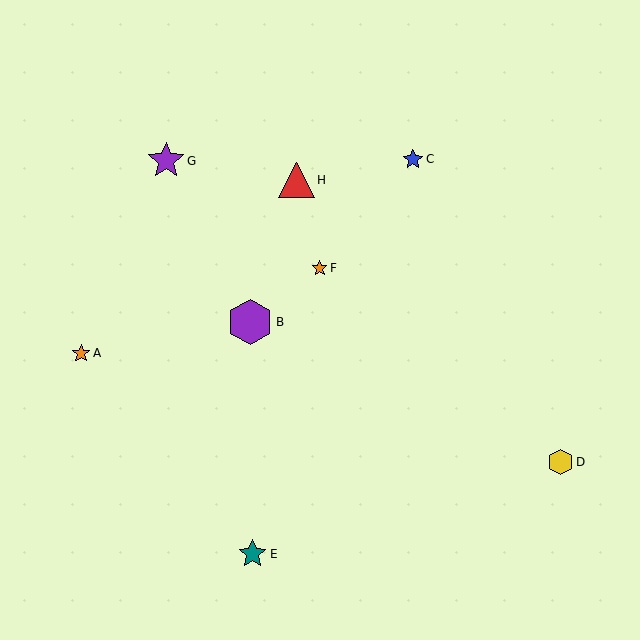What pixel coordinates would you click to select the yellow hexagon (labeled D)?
Click at (560, 462) to select the yellow hexagon D.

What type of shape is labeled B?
Shape B is a purple hexagon.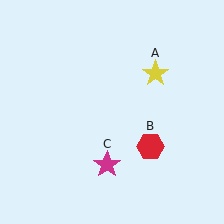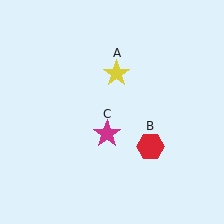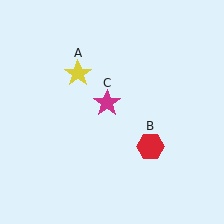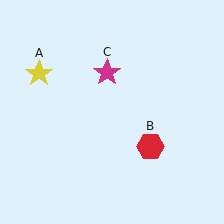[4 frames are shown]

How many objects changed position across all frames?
2 objects changed position: yellow star (object A), magenta star (object C).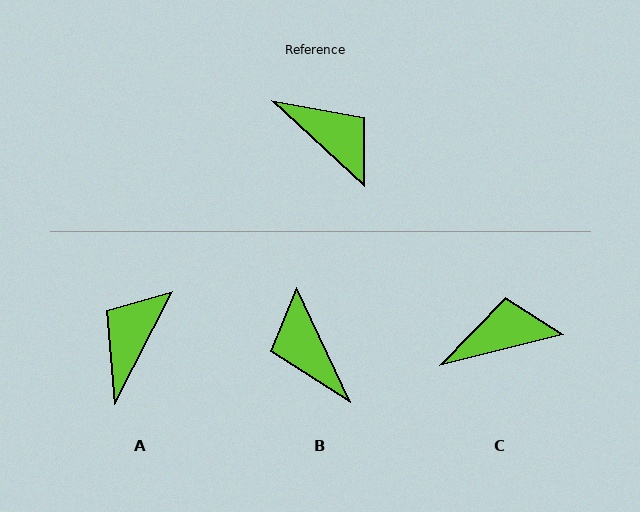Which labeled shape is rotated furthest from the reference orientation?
B, about 158 degrees away.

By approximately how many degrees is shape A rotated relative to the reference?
Approximately 106 degrees counter-clockwise.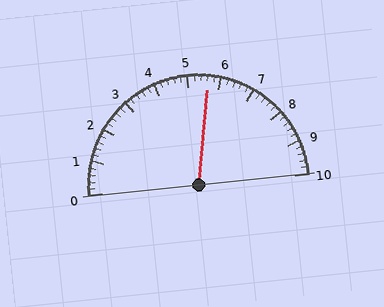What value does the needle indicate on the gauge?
The needle indicates approximately 5.6.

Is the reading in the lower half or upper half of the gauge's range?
The reading is in the upper half of the range (0 to 10).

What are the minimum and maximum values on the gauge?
The gauge ranges from 0 to 10.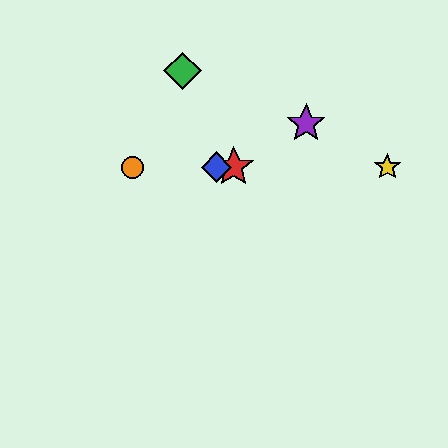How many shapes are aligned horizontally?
4 shapes (the red star, the blue diamond, the yellow star, the orange circle) are aligned horizontally.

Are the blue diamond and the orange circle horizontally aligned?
Yes, both are at y≈167.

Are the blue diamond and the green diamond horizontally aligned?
No, the blue diamond is at y≈167 and the green diamond is at y≈71.